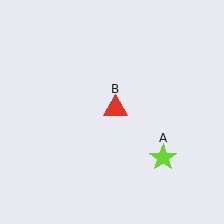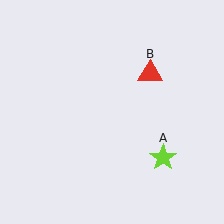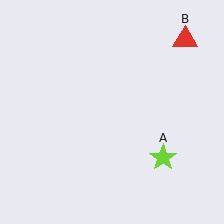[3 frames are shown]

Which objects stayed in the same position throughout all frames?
Lime star (object A) remained stationary.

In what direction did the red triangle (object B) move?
The red triangle (object B) moved up and to the right.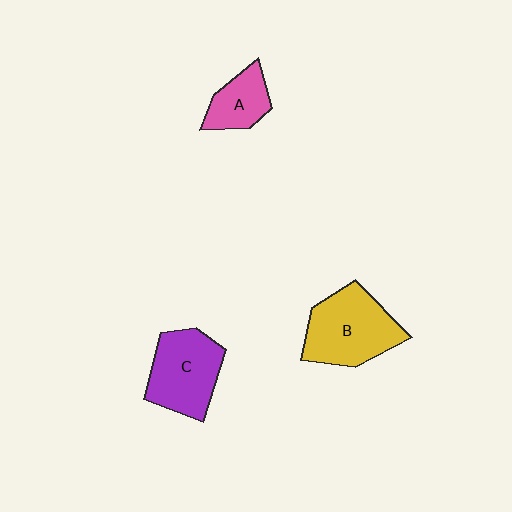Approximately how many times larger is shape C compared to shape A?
Approximately 1.7 times.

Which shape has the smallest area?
Shape A (pink).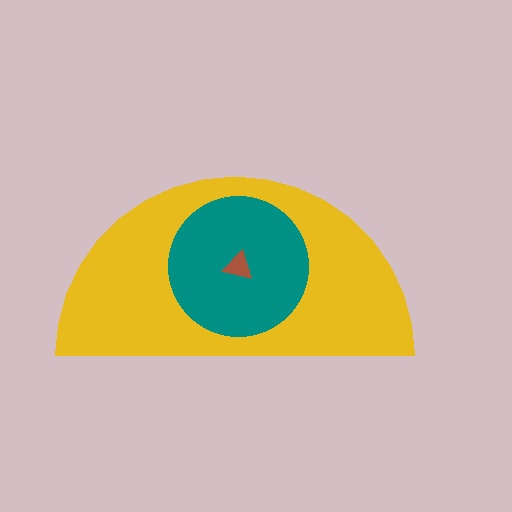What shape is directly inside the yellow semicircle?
The teal circle.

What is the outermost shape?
The yellow semicircle.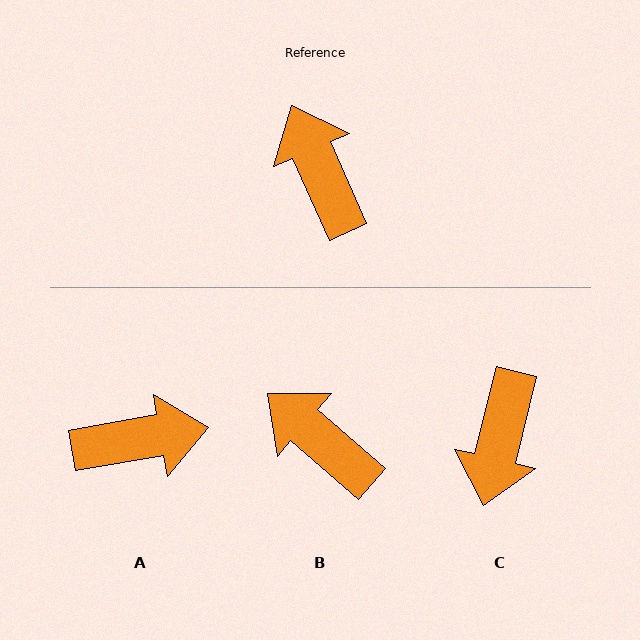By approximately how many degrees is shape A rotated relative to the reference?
Approximately 104 degrees clockwise.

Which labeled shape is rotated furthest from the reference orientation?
C, about 142 degrees away.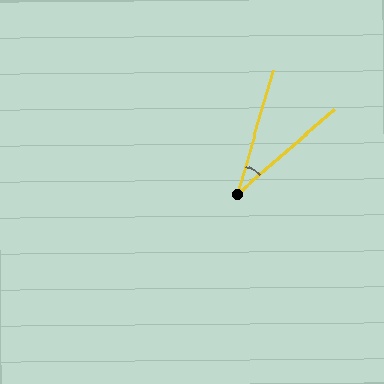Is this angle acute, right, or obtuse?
It is acute.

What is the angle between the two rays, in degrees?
Approximately 33 degrees.